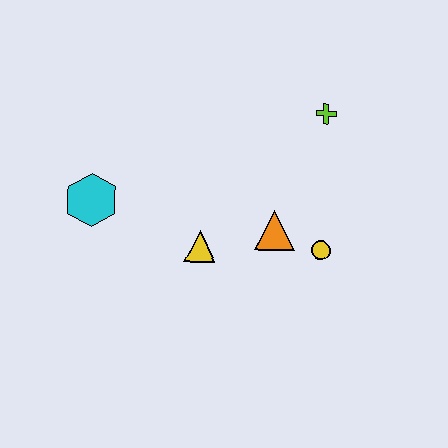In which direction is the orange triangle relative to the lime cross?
The orange triangle is below the lime cross.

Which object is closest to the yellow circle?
The orange triangle is closest to the yellow circle.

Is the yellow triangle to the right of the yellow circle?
No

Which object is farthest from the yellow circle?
The cyan hexagon is farthest from the yellow circle.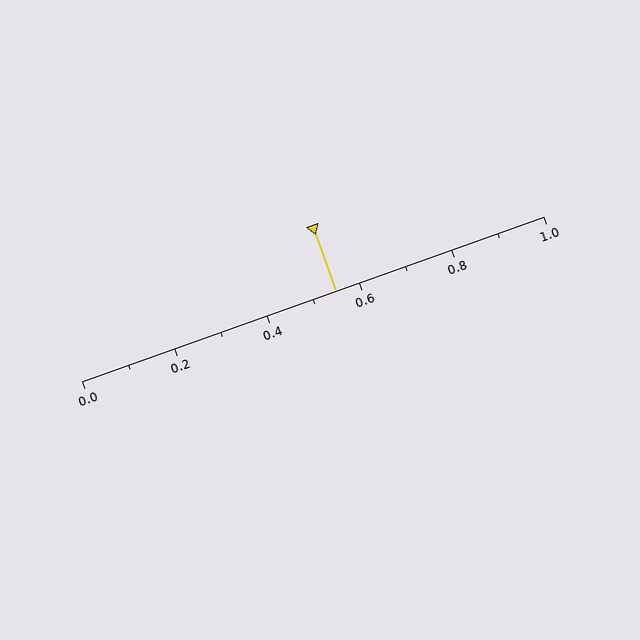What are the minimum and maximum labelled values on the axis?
The axis runs from 0.0 to 1.0.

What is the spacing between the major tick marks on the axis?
The major ticks are spaced 0.2 apart.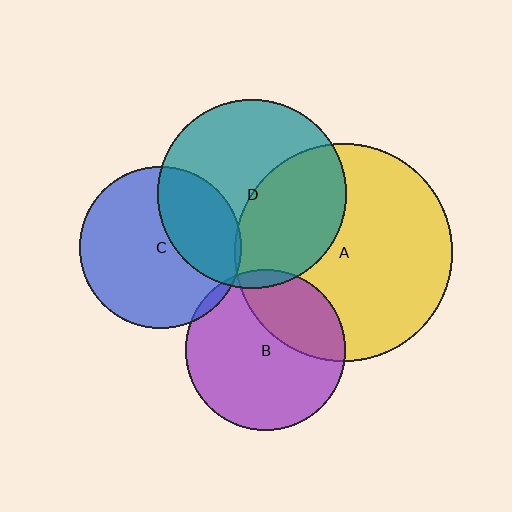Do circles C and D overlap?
Yes.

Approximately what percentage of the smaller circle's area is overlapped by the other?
Approximately 35%.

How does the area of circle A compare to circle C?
Approximately 1.8 times.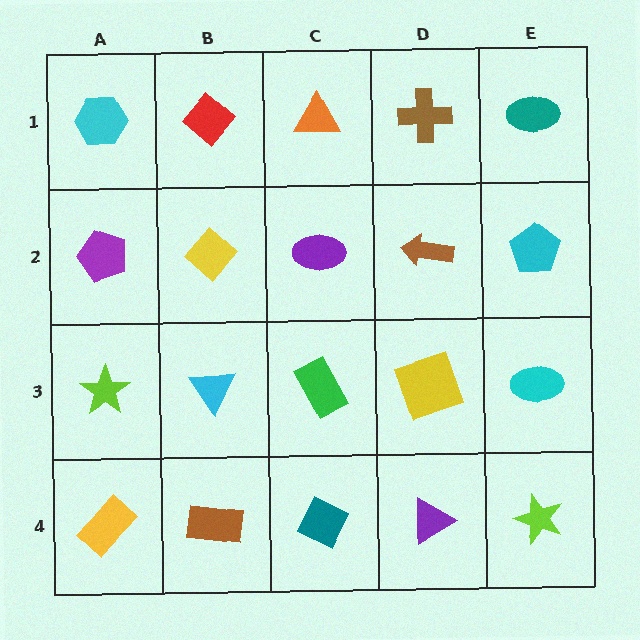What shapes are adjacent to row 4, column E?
A cyan ellipse (row 3, column E), a purple triangle (row 4, column D).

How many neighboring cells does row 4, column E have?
2.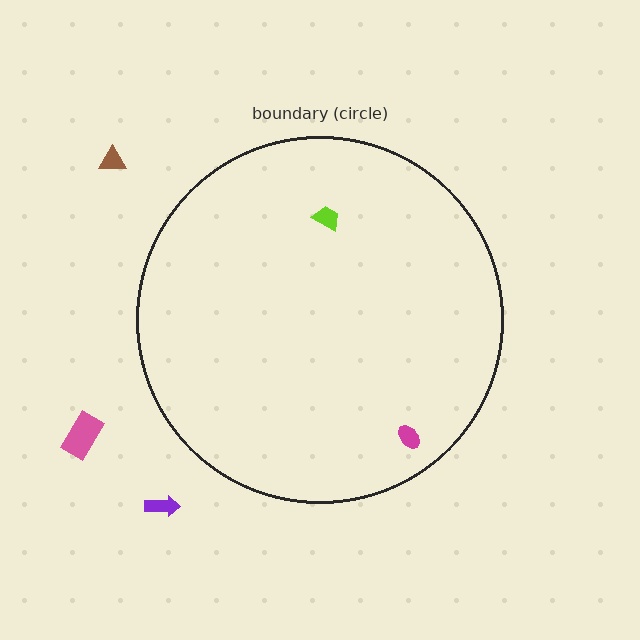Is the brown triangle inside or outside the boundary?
Outside.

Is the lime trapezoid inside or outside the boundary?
Inside.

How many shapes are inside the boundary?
2 inside, 3 outside.